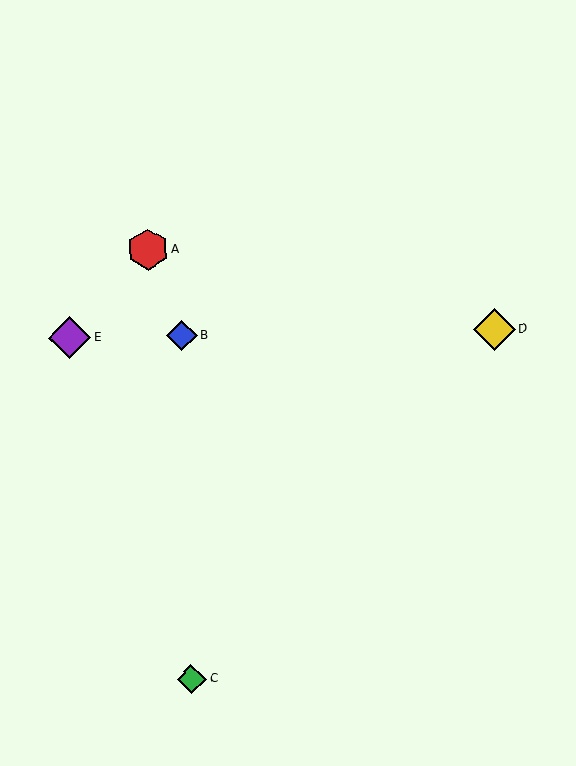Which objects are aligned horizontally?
Objects B, D, E are aligned horizontally.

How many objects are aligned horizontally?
3 objects (B, D, E) are aligned horizontally.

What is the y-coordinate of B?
Object B is at y≈335.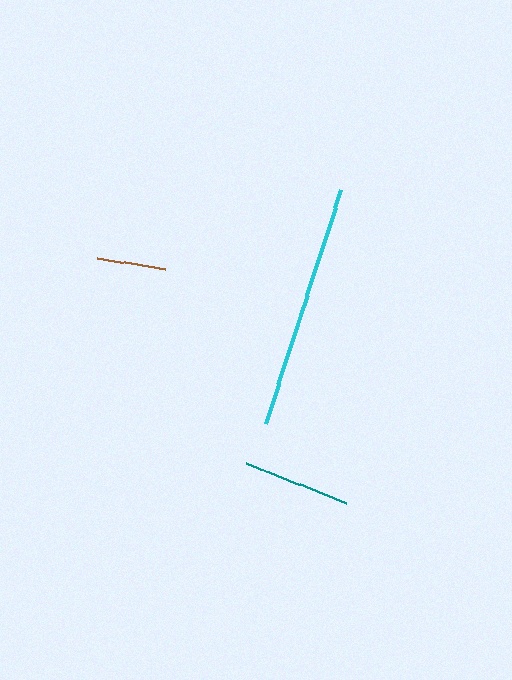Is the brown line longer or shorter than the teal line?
The teal line is longer than the brown line.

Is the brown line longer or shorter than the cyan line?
The cyan line is longer than the brown line.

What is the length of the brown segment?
The brown segment is approximately 69 pixels long.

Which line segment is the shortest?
The brown line is the shortest at approximately 69 pixels.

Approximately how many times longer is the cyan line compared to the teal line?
The cyan line is approximately 2.3 times the length of the teal line.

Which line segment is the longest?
The cyan line is the longest at approximately 246 pixels.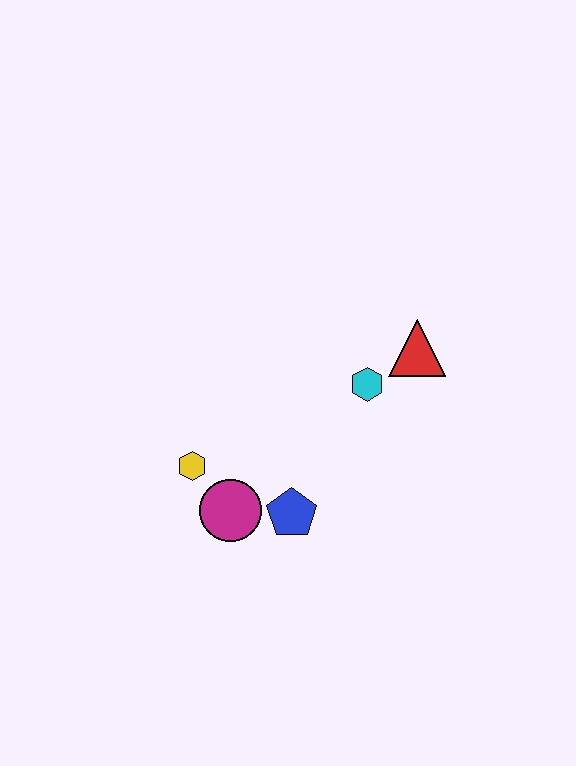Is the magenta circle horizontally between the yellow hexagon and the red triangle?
Yes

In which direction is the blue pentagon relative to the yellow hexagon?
The blue pentagon is to the right of the yellow hexagon.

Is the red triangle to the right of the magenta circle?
Yes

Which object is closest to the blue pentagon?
The magenta circle is closest to the blue pentagon.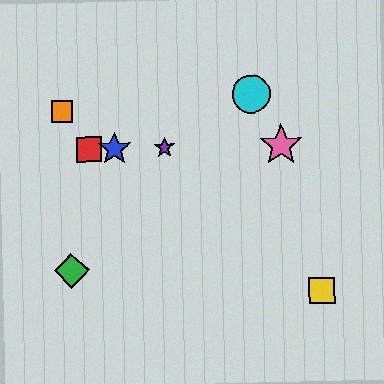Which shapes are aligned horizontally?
The red square, the blue star, the purple star, the pink star are aligned horizontally.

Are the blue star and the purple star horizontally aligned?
Yes, both are at y≈149.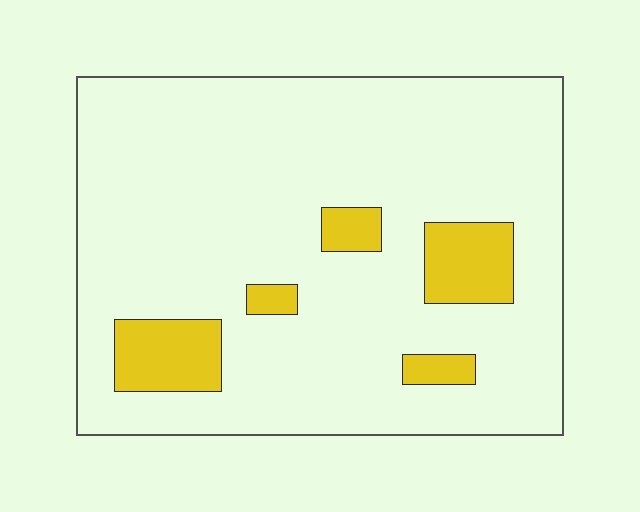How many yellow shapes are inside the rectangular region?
5.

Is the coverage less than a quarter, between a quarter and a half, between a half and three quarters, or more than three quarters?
Less than a quarter.